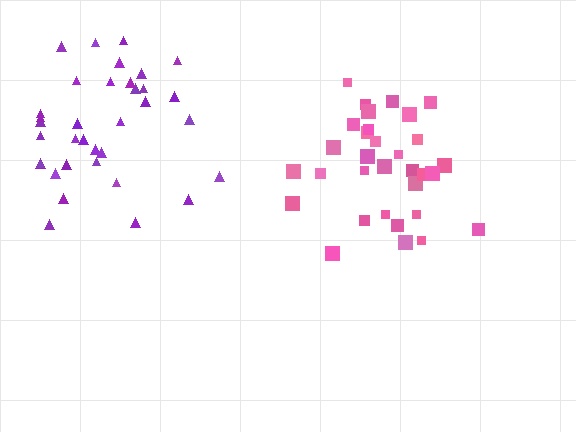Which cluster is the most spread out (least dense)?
Purple.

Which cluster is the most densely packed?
Pink.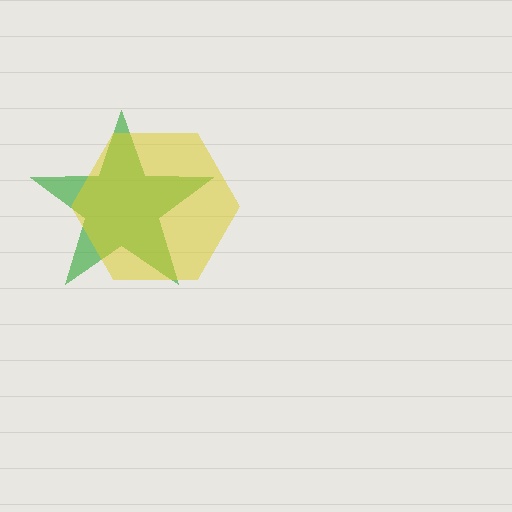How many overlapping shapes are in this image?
There are 2 overlapping shapes in the image.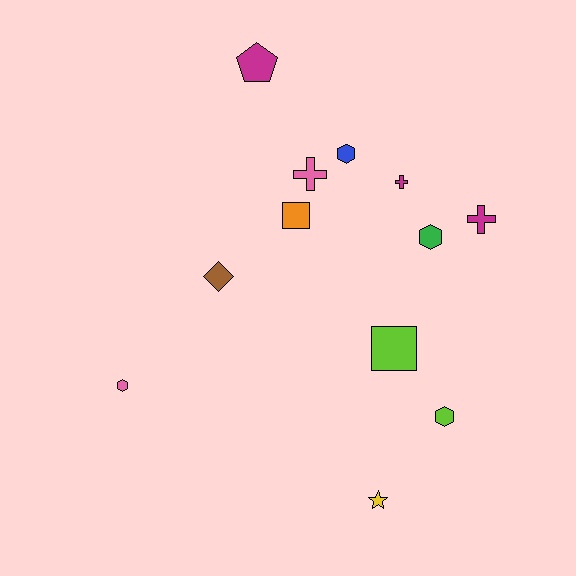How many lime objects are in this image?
There are 2 lime objects.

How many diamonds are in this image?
There is 1 diamond.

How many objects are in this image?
There are 12 objects.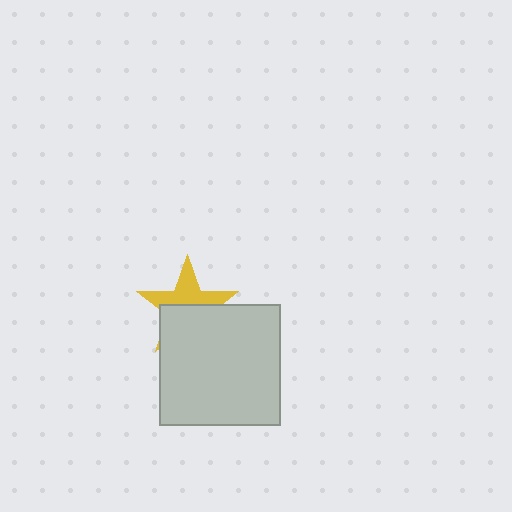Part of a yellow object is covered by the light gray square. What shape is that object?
It is a star.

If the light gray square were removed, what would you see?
You would see the complete yellow star.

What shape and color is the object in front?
The object in front is a light gray square.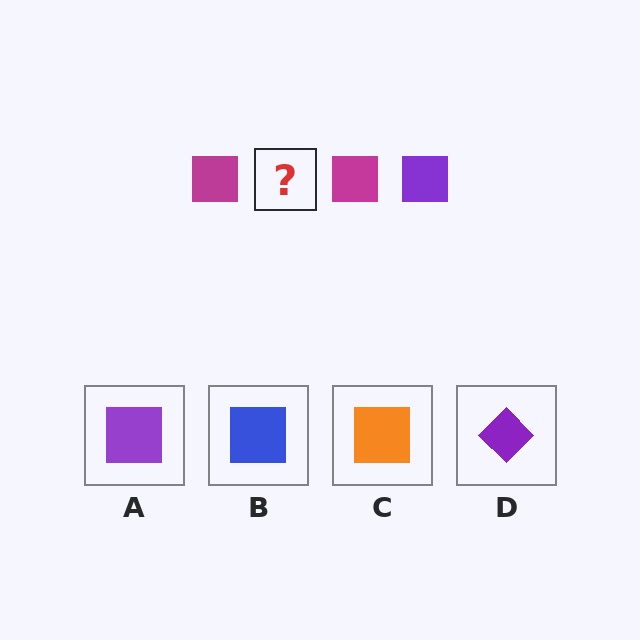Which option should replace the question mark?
Option A.